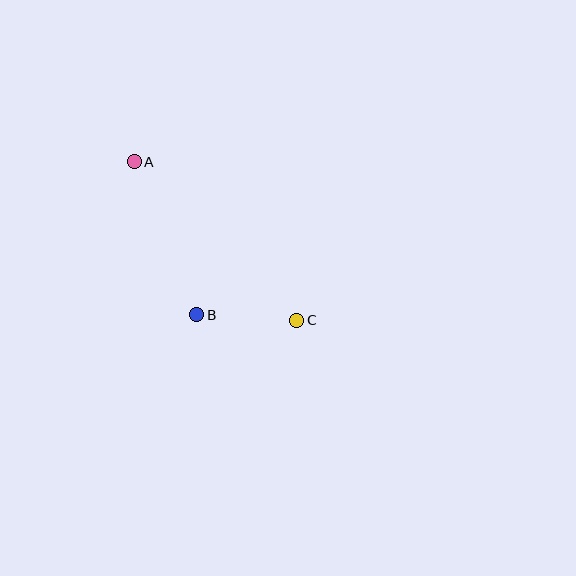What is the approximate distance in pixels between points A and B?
The distance between A and B is approximately 165 pixels.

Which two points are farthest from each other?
Points A and C are farthest from each other.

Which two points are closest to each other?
Points B and C are closest to each other.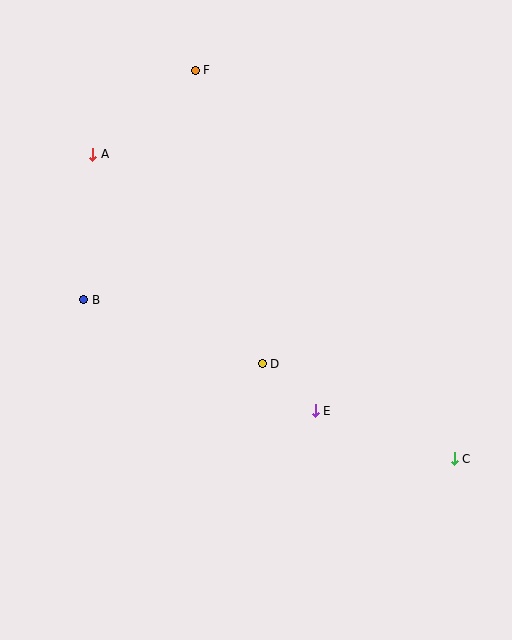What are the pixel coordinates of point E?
Point E is at (315, 411).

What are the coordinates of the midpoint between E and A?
The midpoint between E and A is at (204, 282).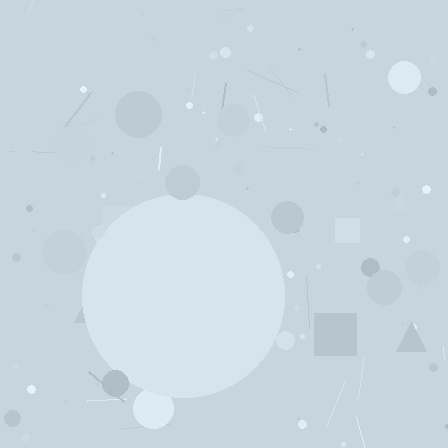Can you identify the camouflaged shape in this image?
The camouflaged shape is a circle.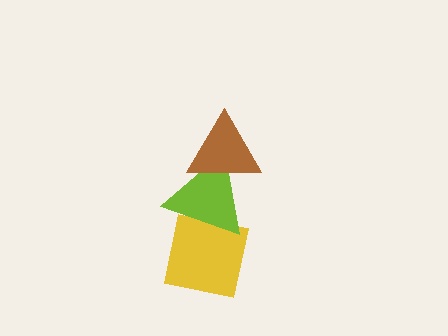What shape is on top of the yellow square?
The lime triangle is on top of the yellow square.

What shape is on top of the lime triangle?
The brown triangle is on top of the lime triangle.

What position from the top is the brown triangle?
The brown triangle is 1st from the top.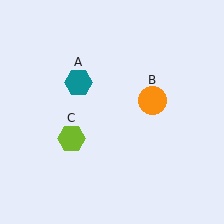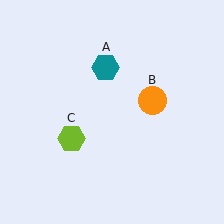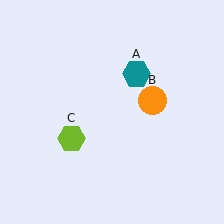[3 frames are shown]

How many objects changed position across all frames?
1 object changed position: teal hexagon (object A).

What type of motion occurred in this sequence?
The teal hexagon (object A) rotated clockwise around the center of the scene.